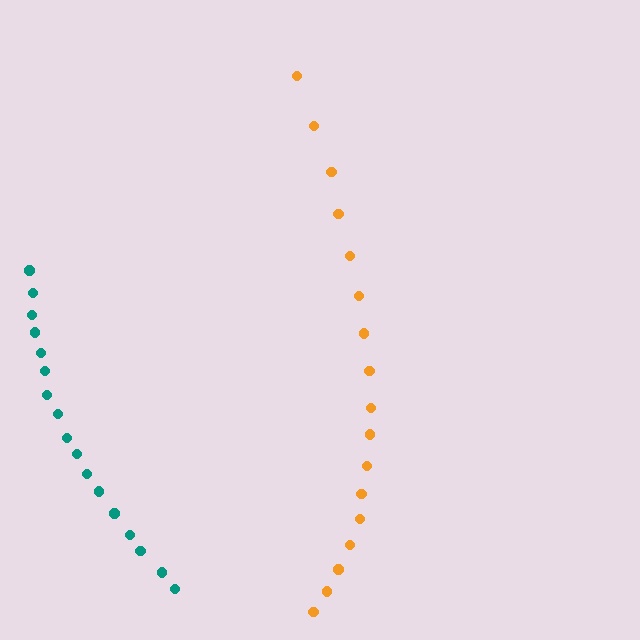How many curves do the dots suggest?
There are 2 distinct paths.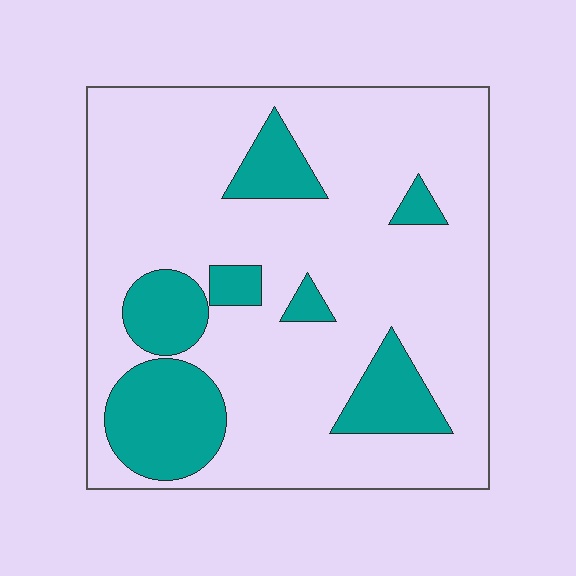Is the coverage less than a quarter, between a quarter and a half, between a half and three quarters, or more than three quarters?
Less than a quarter.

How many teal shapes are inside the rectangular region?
7.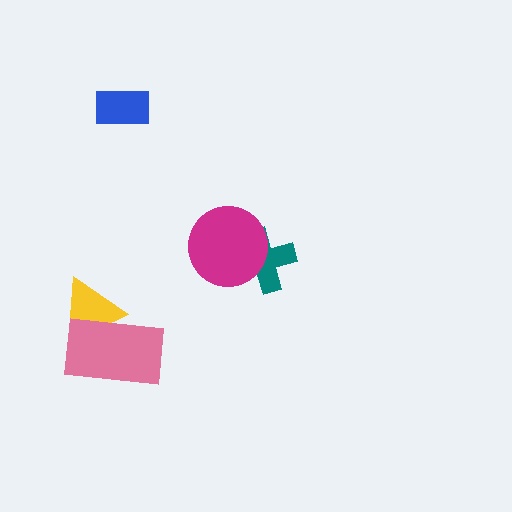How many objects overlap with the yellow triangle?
1 object overlaps with the yellow triangle.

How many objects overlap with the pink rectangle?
1 object overlaps with the pink rectangle.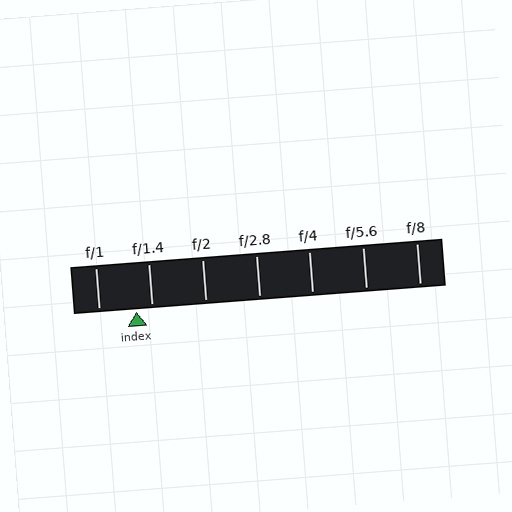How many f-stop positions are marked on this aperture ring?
There are 7 f-stop positions marked.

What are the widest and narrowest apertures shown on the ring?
The widest aperture shown is f/1 and the narrowest is f/8.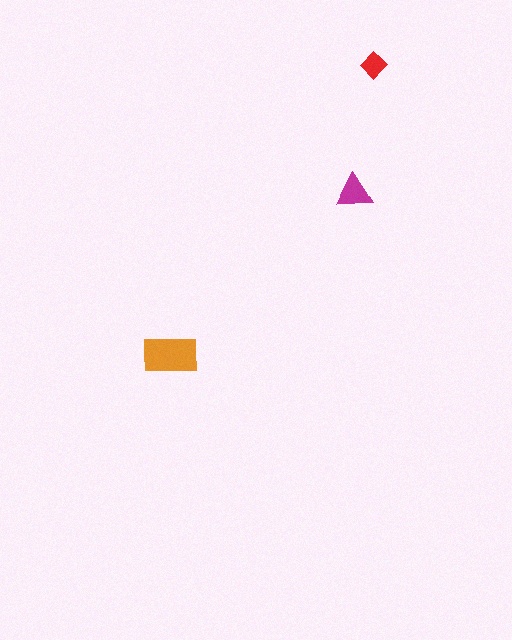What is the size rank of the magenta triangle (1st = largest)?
2nd.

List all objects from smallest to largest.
The red diamond, the magenta triangle, the orange rectangle.